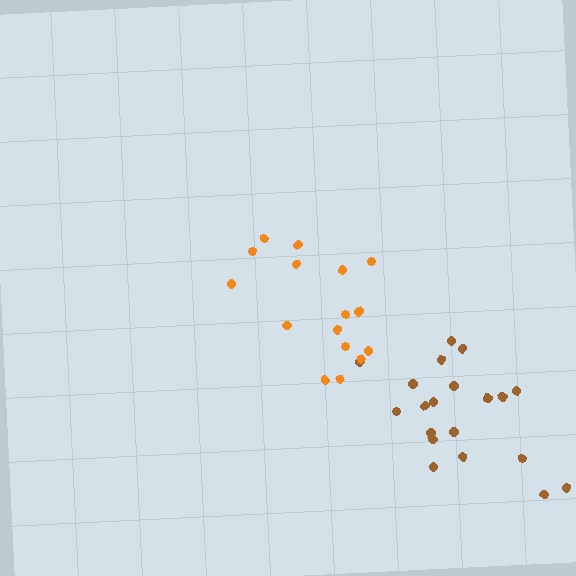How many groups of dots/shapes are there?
There are 2 groups.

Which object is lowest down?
The brown cluster is bottommost.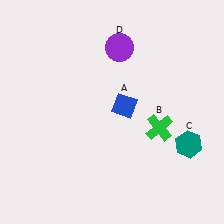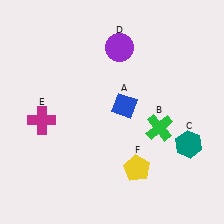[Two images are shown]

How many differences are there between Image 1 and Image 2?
There are 2 differences between the two images.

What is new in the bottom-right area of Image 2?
A yellow pentagon (F) was added in the bottom-right area of Image 2.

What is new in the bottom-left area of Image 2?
A magenta cross (E) was added in the bottom-left area of Image 2.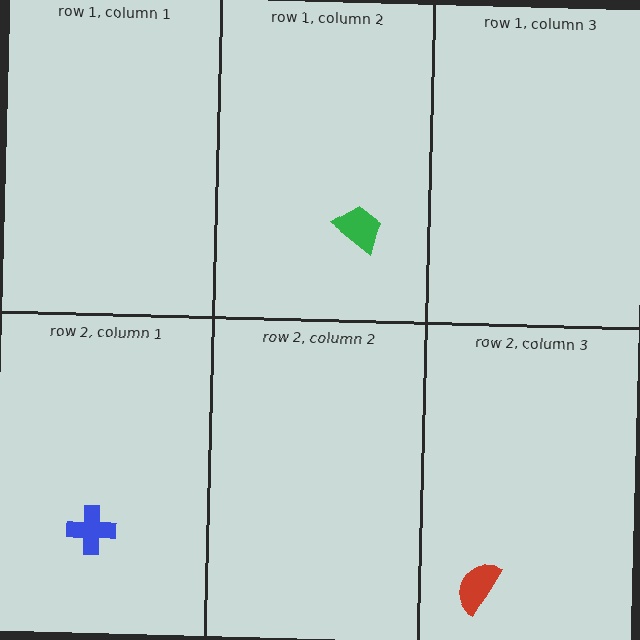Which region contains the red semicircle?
The row 2, column 3 region.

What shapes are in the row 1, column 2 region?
The green trapezoid.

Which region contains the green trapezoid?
The row 1, column 2 region.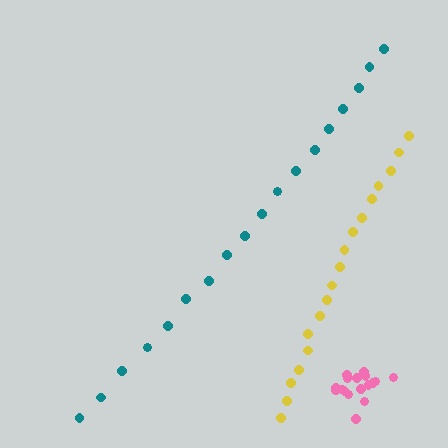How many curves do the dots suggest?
There are 3 distinct paths.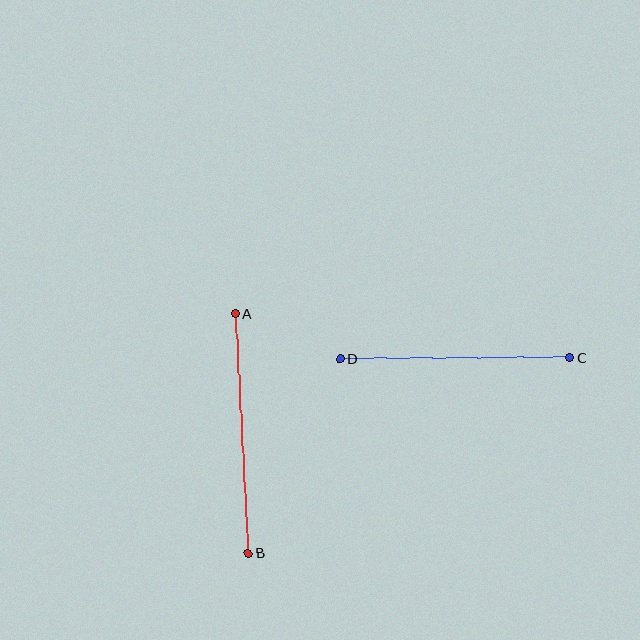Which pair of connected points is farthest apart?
Points A and B are farthest apart.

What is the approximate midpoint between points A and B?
The midpoint is at approximately (242, 434) pixels.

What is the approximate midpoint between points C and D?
The midpoint is at approximately (455, 358) pixels.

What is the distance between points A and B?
The distance is approximately 240 pixels.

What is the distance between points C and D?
The distance is approximately 230 pixels.